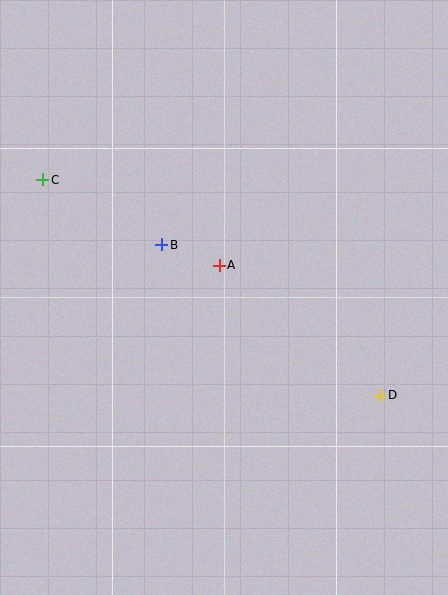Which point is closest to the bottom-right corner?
Point D is closest to the bottom-right corner.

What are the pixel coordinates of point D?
Point D is at (380, 395).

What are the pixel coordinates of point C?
Point C is at (43, 180).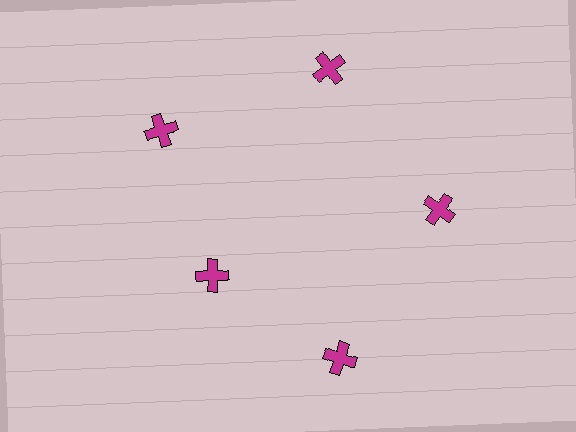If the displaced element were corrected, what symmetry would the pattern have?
It would have 5-fold rotational symmetry — the pattern would map onto itself every 72 degrees.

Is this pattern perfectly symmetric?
No. The 5 magenta crosses are arranged in a ring, but one element near the 8 o'clock position is pulled inward toward the center, breaking the 5-fold rotational symmetry.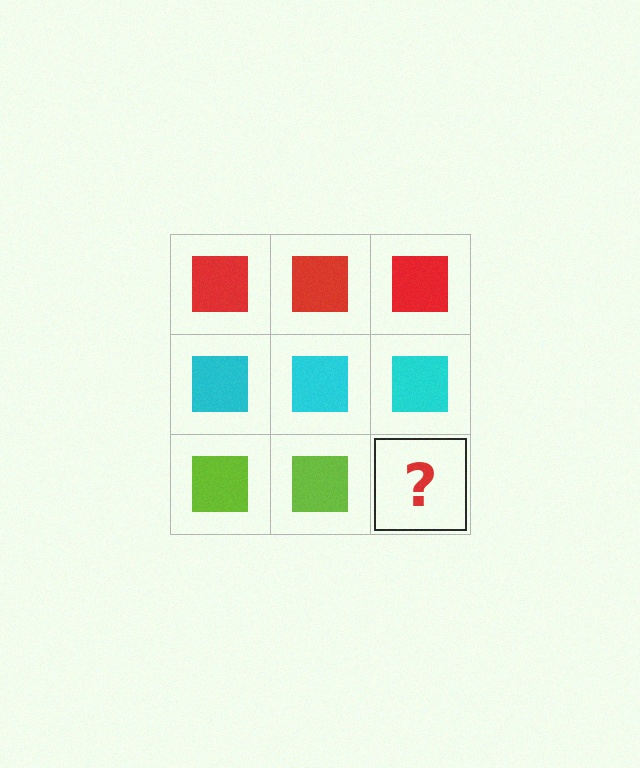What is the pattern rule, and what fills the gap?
The rule is that each row has a consistent color. The gap should be filled with a lime square.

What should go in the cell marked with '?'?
The missing cell should contain a lime square.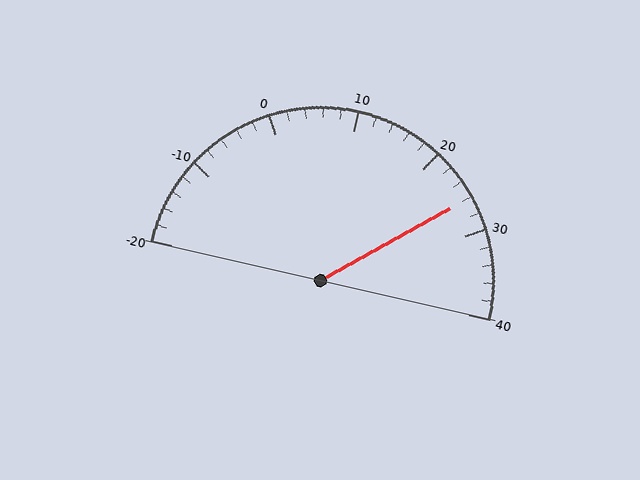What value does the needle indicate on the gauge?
The needle indicates approximately 26.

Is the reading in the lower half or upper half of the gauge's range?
The reading is in the upper half of the range (-20 to 40).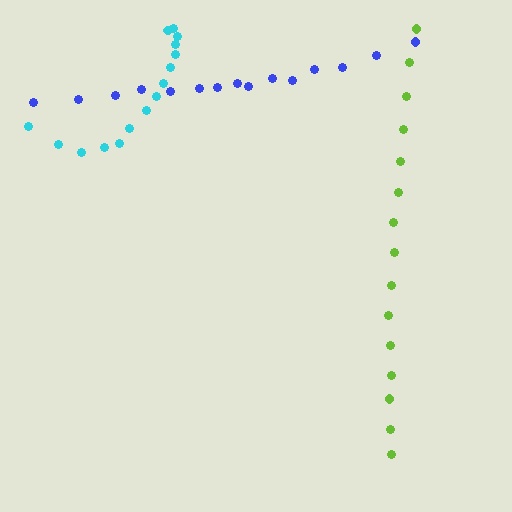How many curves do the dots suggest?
There are 3 distinct paths.